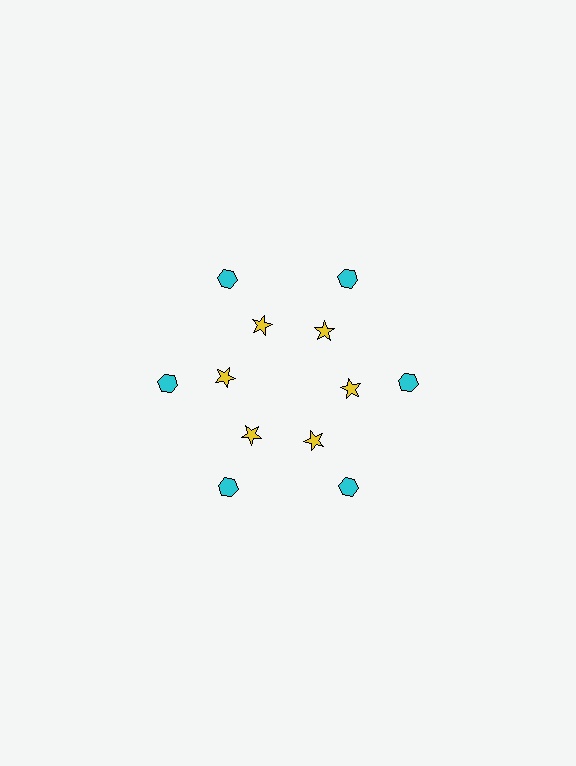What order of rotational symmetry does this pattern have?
This pattern has 6-fold rotational symmetry.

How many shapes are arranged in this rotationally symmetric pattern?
There are 12 shapes, arranged in 6 groups of 2.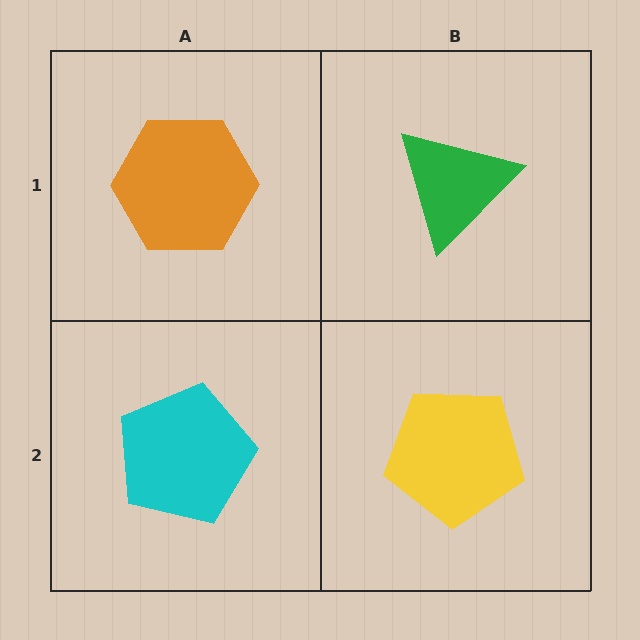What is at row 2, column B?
A yellow pentagon.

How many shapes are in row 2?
2 shapes.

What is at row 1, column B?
A green triangle.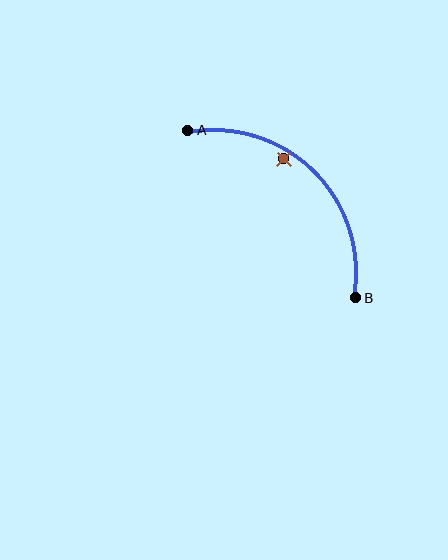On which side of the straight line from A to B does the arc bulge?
The arc bulges above and to the right of the straight line connecting A and B.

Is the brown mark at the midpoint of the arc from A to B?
No — the brown mark does not lie on the arc at all. It sits slightly inside the curve.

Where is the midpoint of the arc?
The arc midpoint is the point on the curve farthest from the straight line joining A and B. It sits above and to the right of that line.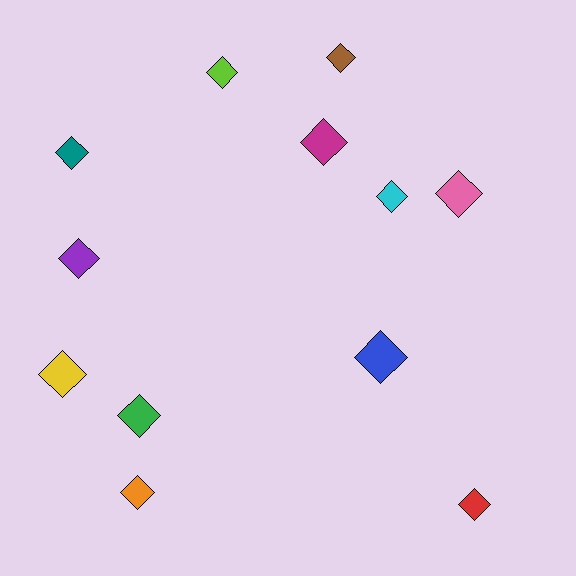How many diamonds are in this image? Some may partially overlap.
There are 12 diamonds.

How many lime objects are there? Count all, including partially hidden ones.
There is 1 lime object.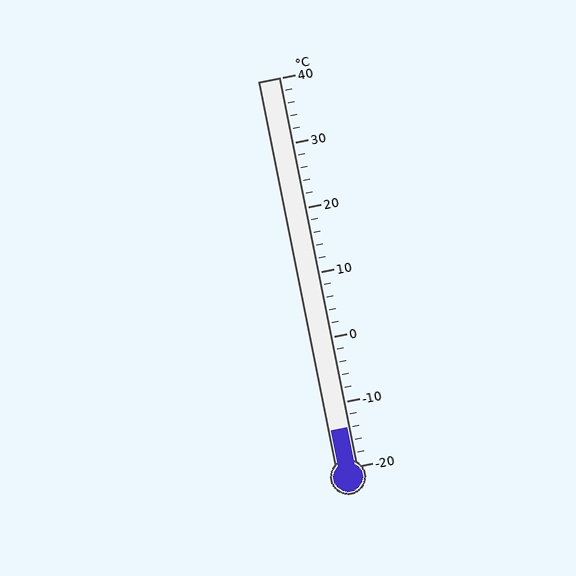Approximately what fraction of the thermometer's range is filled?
The thermometer is filled to approximately 10% of its range.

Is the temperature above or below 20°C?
The temperature is below 20°C.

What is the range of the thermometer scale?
The thermometer scale ranges from -20°C to 40°C.